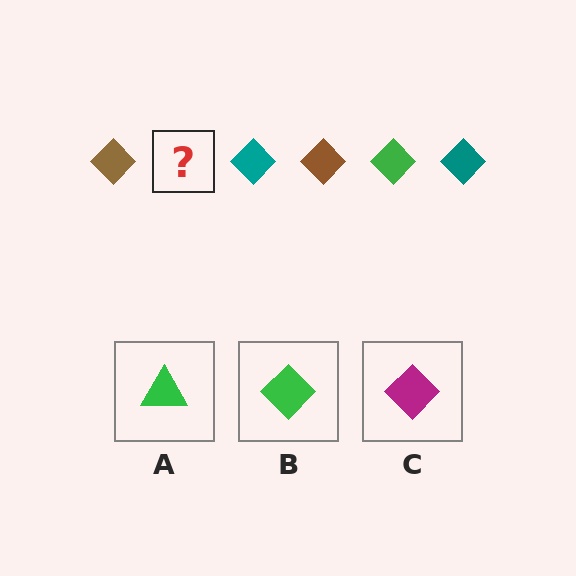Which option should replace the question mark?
Option B.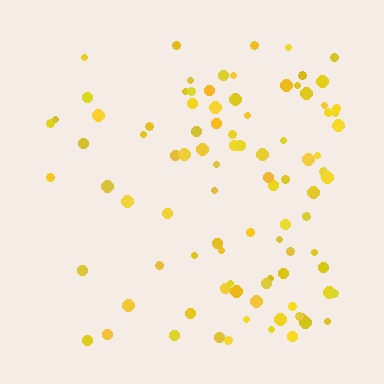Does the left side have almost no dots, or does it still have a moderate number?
Still a moderate number, just noticeably fewer than the right.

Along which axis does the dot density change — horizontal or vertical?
Horizontal.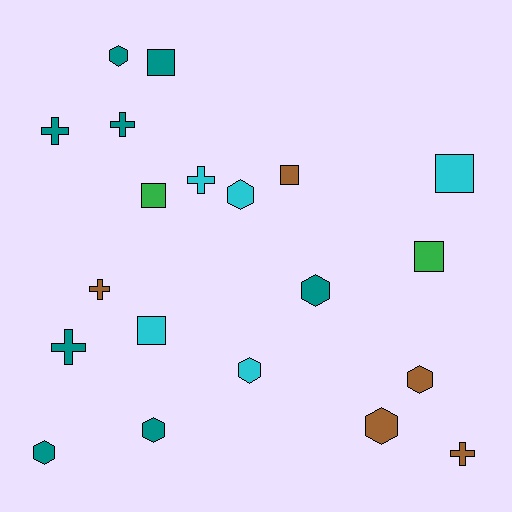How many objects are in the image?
There are 20 objects.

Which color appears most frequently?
Teal, with 8 objects.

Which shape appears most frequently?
Hexagon, with 8 objects.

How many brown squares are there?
There is 1 brown square.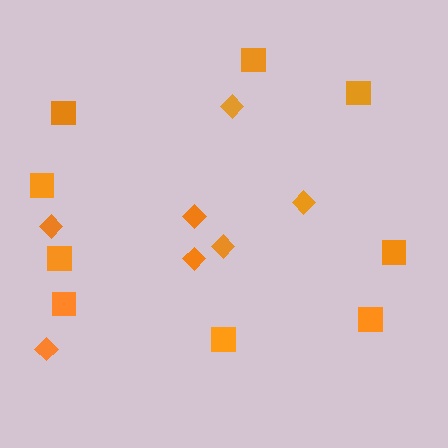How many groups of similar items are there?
There are 2 groups: one group of diamonds (7) and one group of squares (9).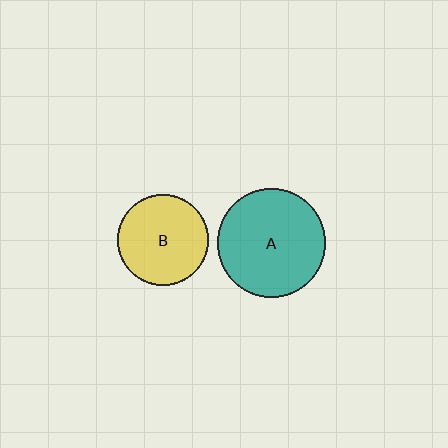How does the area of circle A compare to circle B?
Approximately 1.4 times.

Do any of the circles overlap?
No, none of the circles overlap.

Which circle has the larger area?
Circle A (teal).